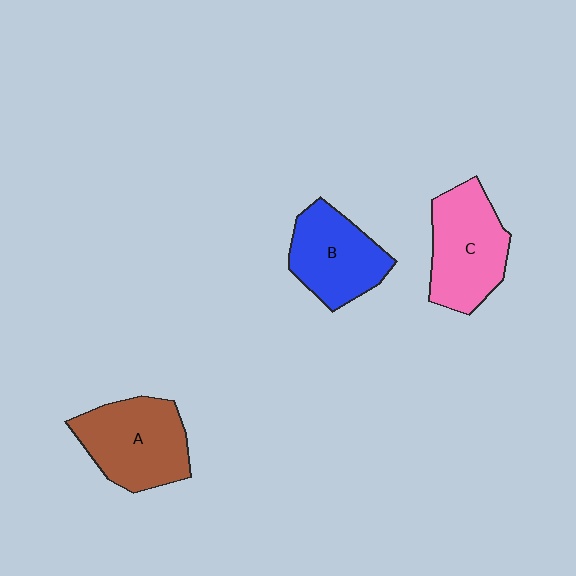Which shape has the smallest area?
Shape B (blue).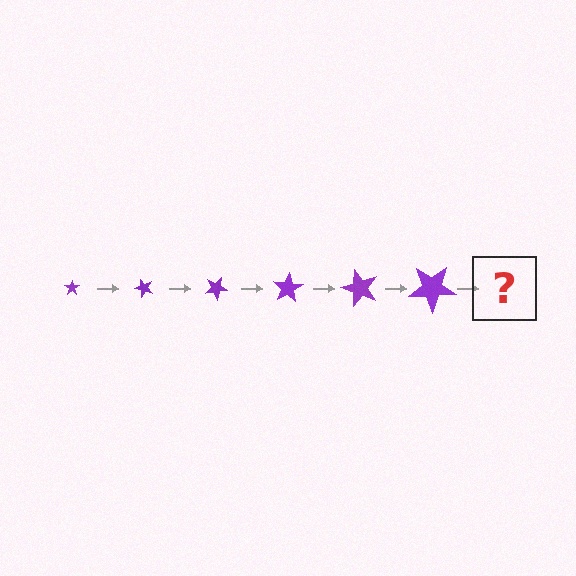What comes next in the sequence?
The next element should be a star, larger than the previous one and rotated 300 degrees from the start.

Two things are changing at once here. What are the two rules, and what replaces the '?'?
The two rules are that the star grows larger each step and it rotates 50 degrees each step. The '?' should be a star, larger than the previous one and rotated 300 degrees from the start.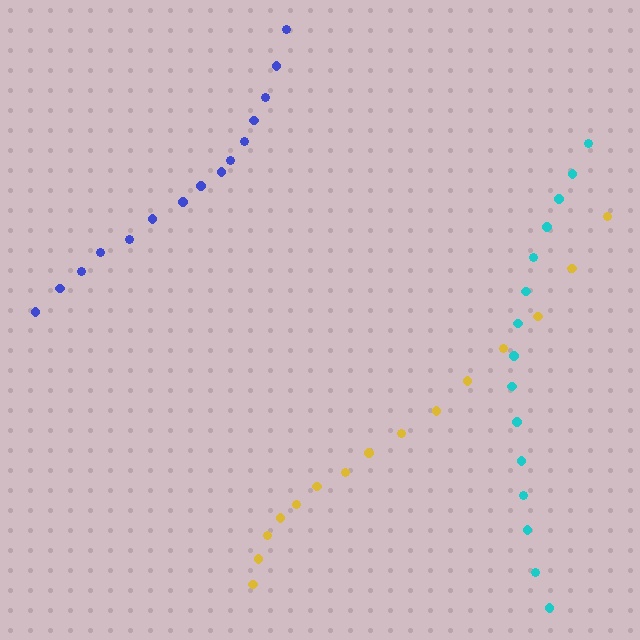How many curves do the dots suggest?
There are 3 distinct paths.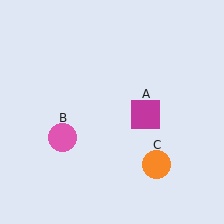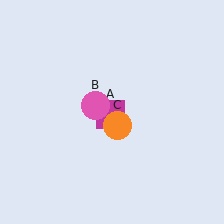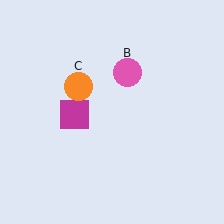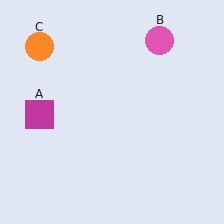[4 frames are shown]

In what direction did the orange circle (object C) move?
The orange circle (object C) moved up and to the left.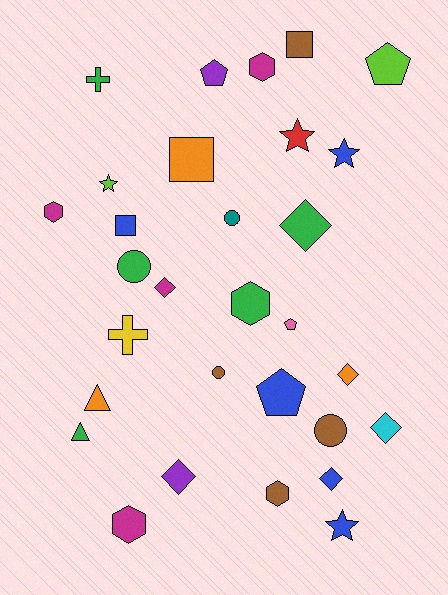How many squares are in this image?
There are 3 squares.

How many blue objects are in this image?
There are 5 blue objects.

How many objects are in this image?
There are 30 objects.